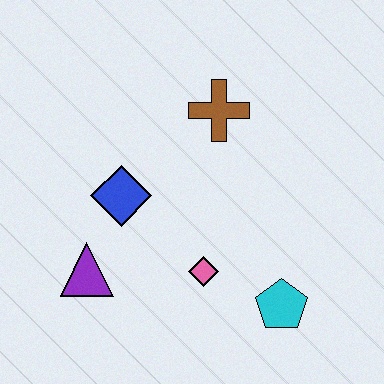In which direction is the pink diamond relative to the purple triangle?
The pink diamond is to the right of the purple triangle.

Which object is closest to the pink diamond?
The cyan pentagon is closest to the pink diamond.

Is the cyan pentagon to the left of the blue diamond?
No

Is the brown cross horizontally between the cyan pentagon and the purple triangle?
Yes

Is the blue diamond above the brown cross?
No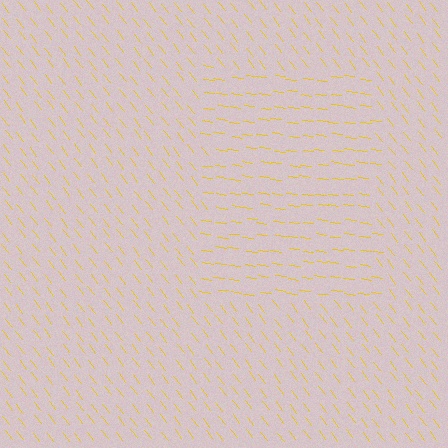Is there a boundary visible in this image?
Yes, there is a texture boundary formed by a change in line orientation.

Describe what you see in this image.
The image is filled with small yellow line segments. A rectangle region in the image has lines oriented differently from the surrounding lines, creating a visible texture boundary.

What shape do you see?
I see a rectangle.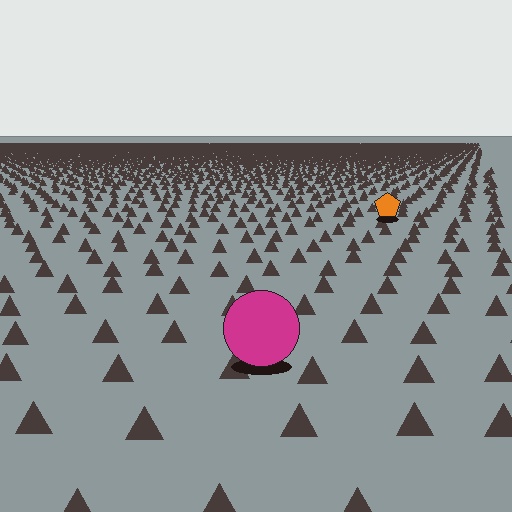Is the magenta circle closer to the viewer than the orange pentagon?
Yes. The magenta circle is closer — you can tell from the texture gradient: the ground texture is coarser near it.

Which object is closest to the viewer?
The magenta circle is closest. The texture marks near it are larger and more spread out.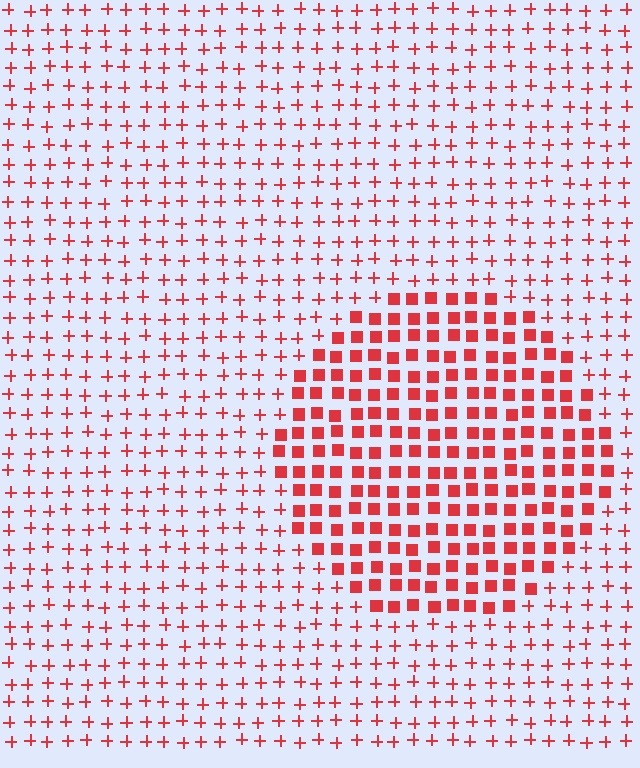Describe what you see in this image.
The image is filled with small red elements arranged in a uniform grid. A circle-shaped region contains squares, while the surrounding area contains plus signs. The boundary is defined purely by the change in element shape.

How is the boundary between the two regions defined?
The boundary is defined by a change in element shape: squares inside vs. plus signs outside. All elements share the same color and spacing.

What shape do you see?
I see a circle.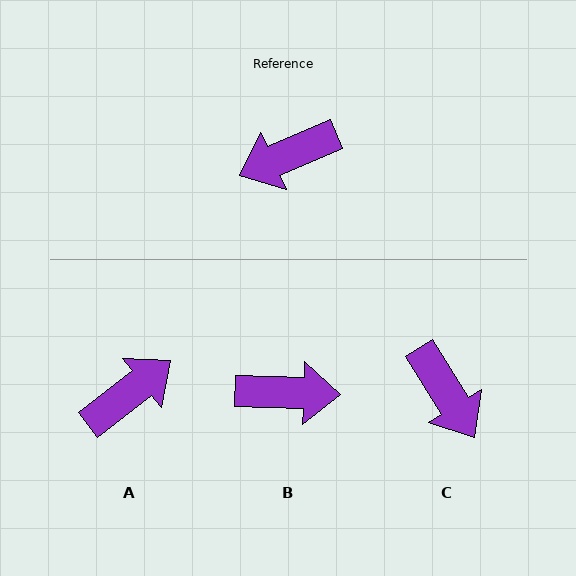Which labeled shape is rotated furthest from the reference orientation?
A, about 166 degrees away.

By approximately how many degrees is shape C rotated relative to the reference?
Approximately 98 degrees counter-clockwise.